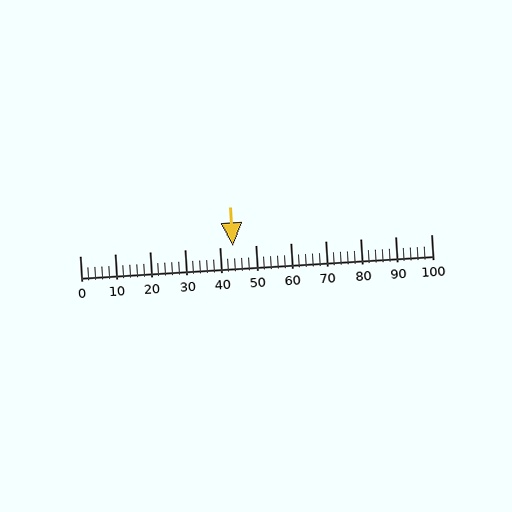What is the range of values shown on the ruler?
The ruler shows values from 0 to 100.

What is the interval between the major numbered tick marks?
The major tick marks are spaced 10 units apart.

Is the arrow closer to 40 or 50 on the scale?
The arrow is closer to 40.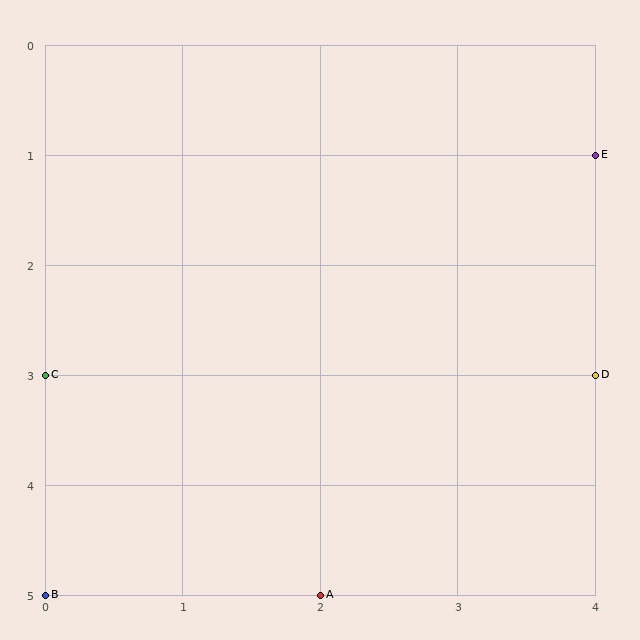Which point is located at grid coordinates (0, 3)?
Point C is at (0, 3).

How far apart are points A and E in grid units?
Points A and E are 2 columns and 4 rows apart (about 4.5 grid units diagonally).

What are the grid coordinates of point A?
Point A is at grid coordinates (2, 5).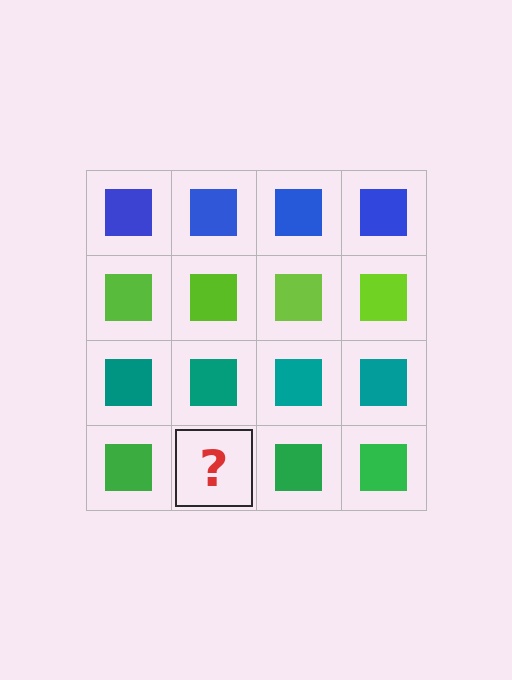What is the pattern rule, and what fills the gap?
The rule is that each row has a consistent color. The gap should be filled with a green square.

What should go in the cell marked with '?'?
The missing cell should contain a green square.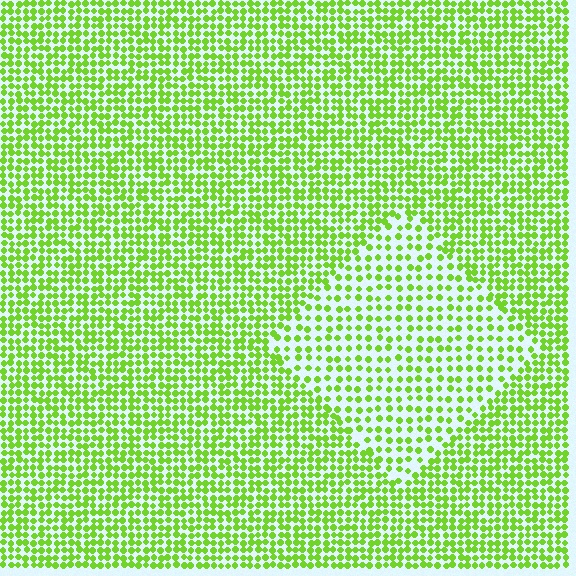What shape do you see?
I see a diamond.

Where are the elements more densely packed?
The elements are more densely packed outside the diamond boundary.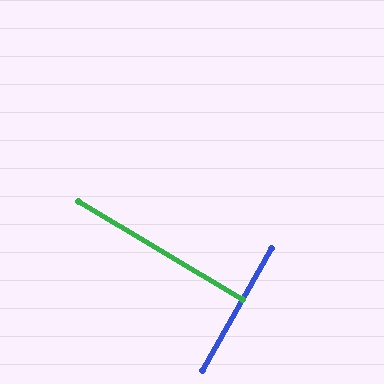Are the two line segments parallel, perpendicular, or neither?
Perpendicular — they meet at approximately 88°.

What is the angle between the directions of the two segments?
Approximately 88 degrees.